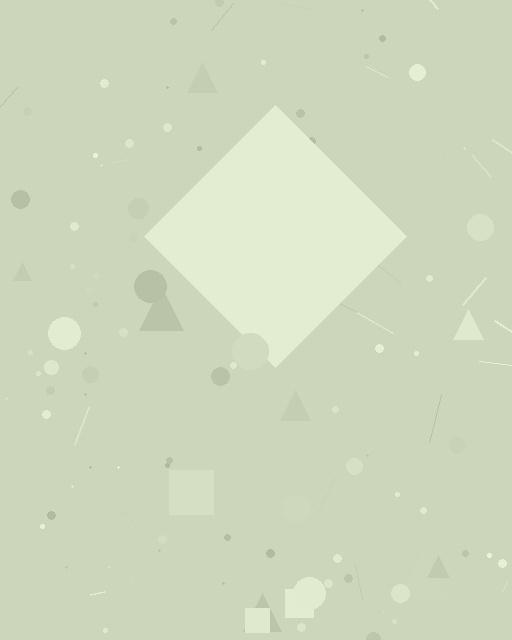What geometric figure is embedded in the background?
A diamond is embedded in the background.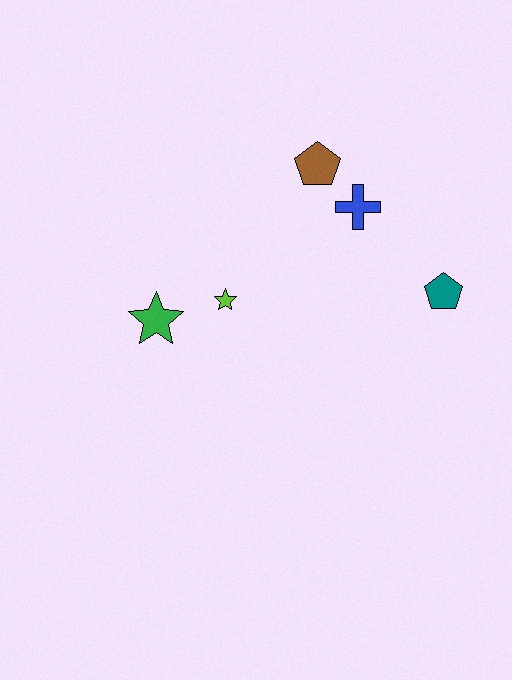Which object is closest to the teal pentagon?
The blue cross is closest to the teal pentagon.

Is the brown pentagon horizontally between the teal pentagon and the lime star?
Yes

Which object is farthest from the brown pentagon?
The green star is farthest from the brown pentagon.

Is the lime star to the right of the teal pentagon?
No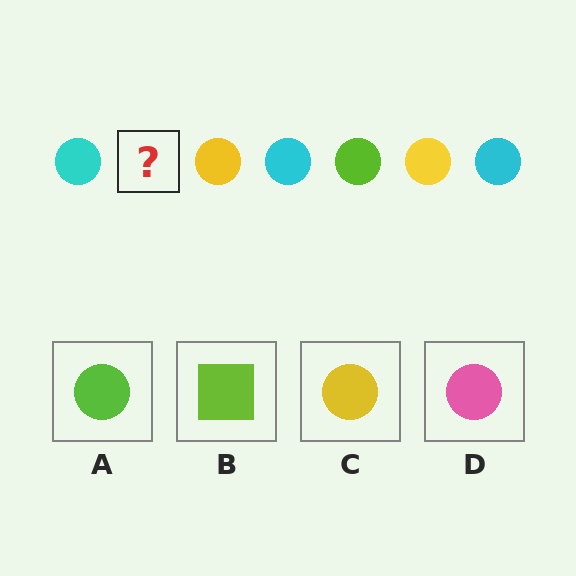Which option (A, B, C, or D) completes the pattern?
A.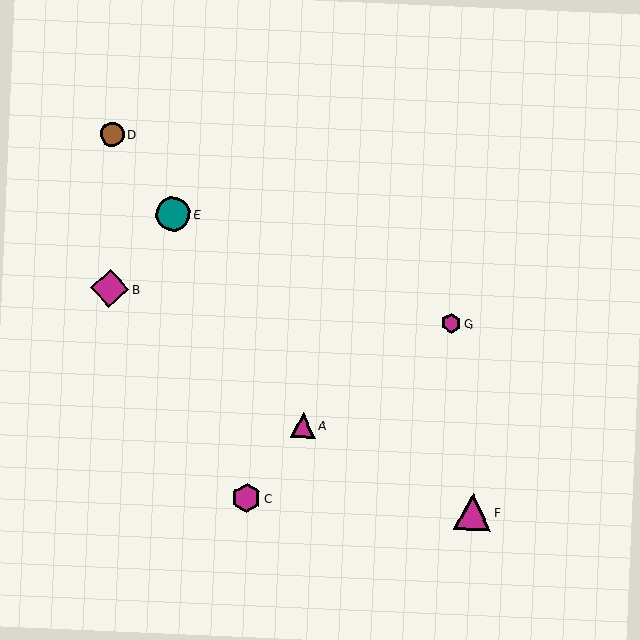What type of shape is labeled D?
Shape D is a brown circle.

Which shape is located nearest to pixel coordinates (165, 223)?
The teal circle (labeled E) at (173, 214) is nearest to that location.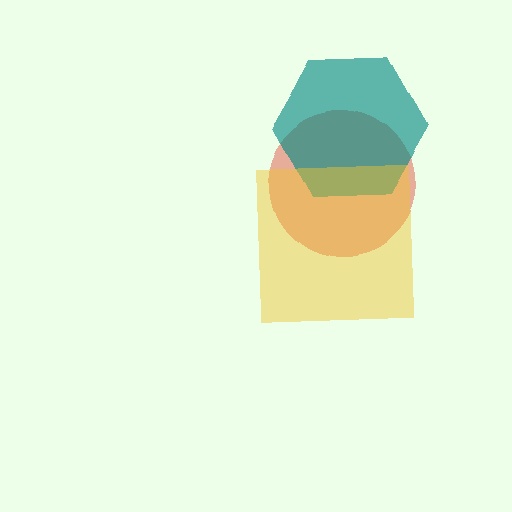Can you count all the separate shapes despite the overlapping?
Yes, there are 3 separate shapes.